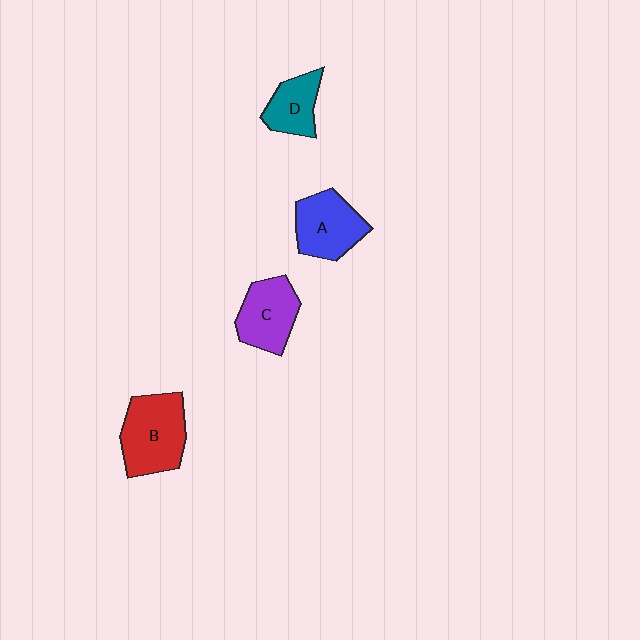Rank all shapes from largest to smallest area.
From largest to smallest: B (red), A (blue), C (purple), D (teal).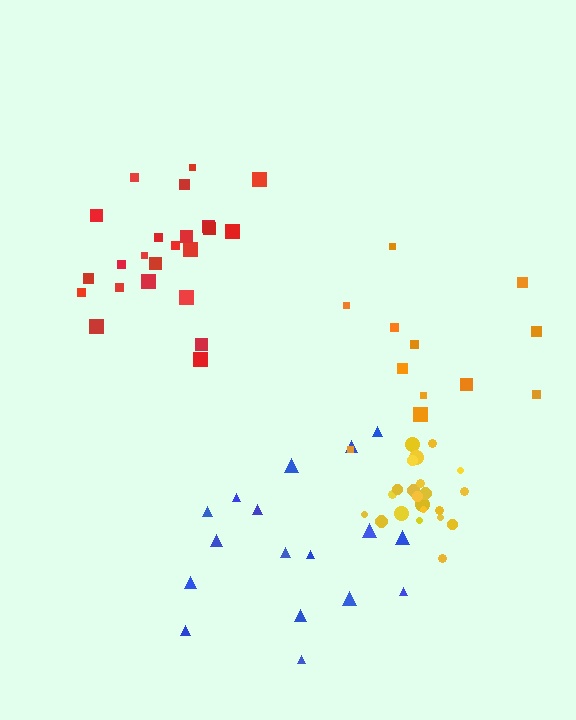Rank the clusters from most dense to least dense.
yellow, red, orange, blue.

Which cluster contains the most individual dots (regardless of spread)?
Red (23).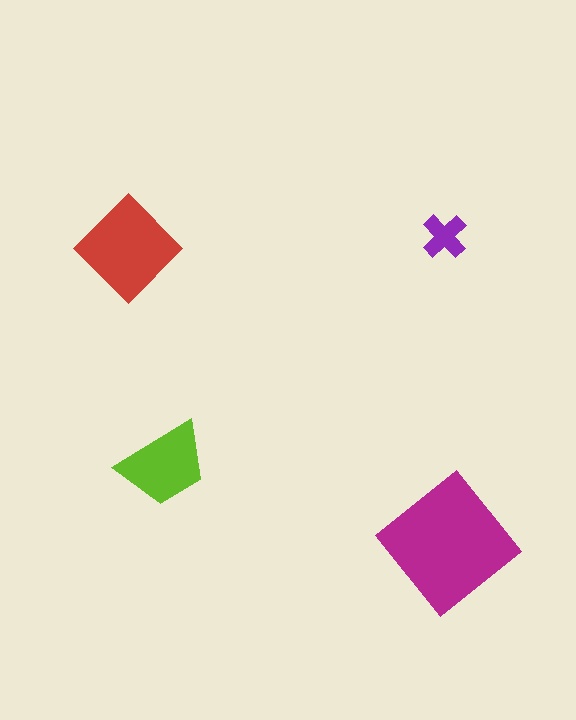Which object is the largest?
The magenta diamond.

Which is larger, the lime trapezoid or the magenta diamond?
The magenta diamond.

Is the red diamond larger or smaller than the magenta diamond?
Smaller.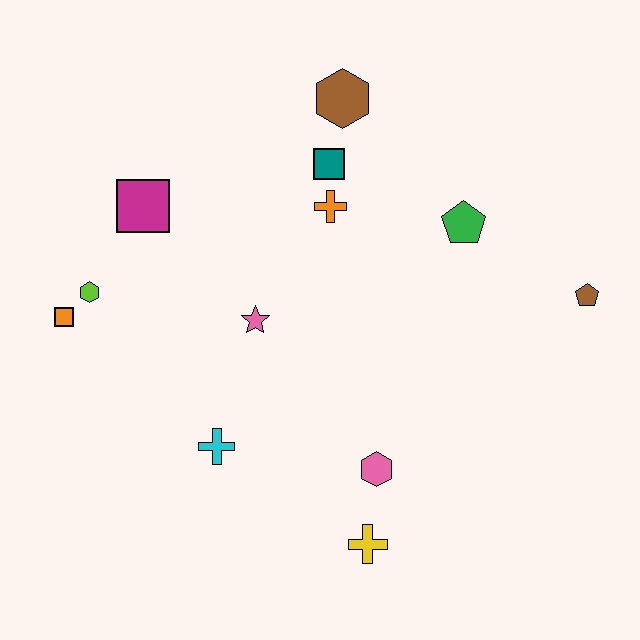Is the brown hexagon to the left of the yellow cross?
Yes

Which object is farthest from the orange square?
The brown pentagon is farthest from the orange square.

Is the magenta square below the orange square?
No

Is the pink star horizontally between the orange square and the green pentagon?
Yes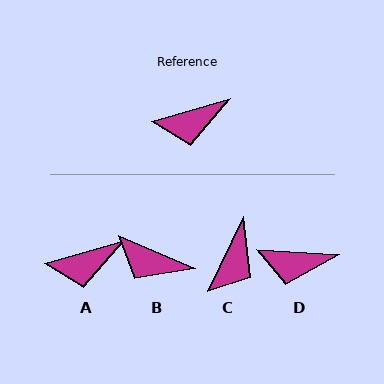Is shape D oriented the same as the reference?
No, it is off by about 20 degrees.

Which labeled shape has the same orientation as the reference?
A.